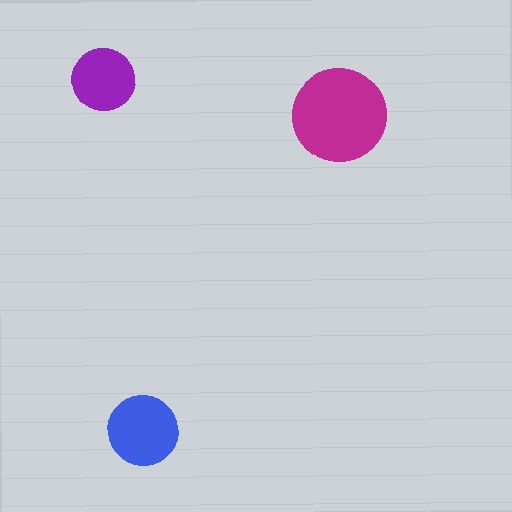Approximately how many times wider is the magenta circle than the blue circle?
About 1.5 times wider.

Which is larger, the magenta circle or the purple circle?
The magenta one.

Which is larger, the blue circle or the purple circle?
The blue one.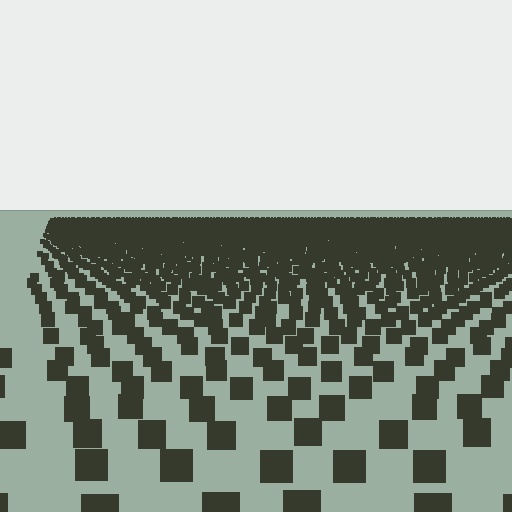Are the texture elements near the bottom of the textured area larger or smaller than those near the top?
Larger. Near the bottom, elements are closer to the viewer and appear at a bigger on-screen size.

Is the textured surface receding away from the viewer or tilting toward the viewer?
The surface is receding away from the viewer. Texture elements get smaller and denser toward the top.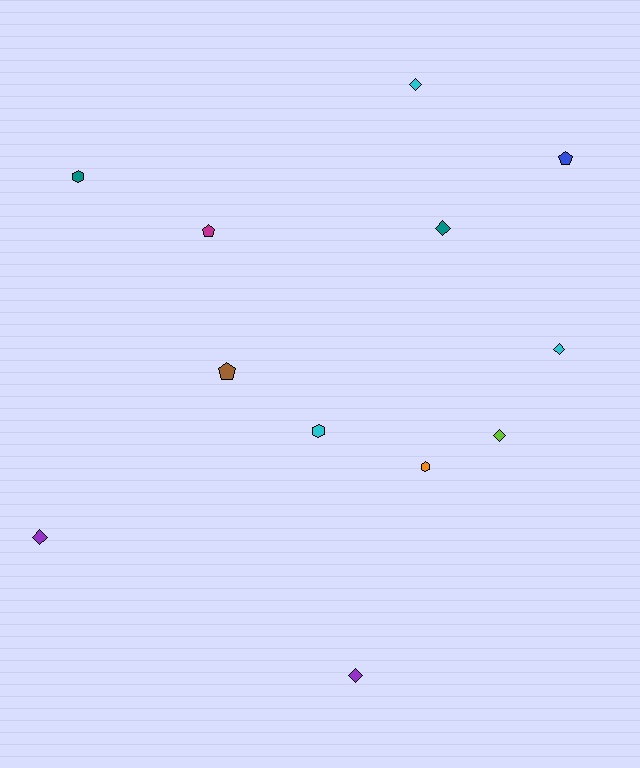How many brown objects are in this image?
There is 1 brown object.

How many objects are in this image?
There are 12 objects.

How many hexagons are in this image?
There are 3 hexagons.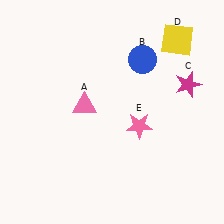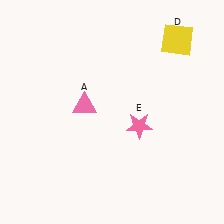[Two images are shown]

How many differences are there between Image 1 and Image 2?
There are 2 differences between the two images.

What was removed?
The magenta star (C), the blue circle (B) were removed in Image 2.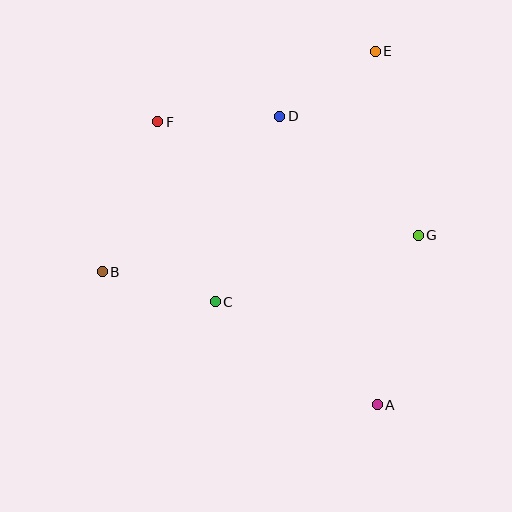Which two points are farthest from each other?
Points A and F are farthest from each other.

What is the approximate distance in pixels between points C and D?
The distance between C and D is approximately 196 pixels.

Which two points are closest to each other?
Points D and E are closest to each other.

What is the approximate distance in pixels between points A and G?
The distance between A and G is approximately 174 pixels.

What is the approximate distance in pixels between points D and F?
The distance between D and F is approximately 122 pixels.